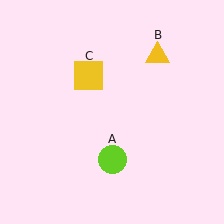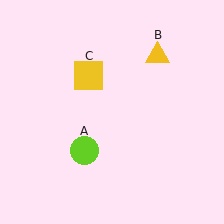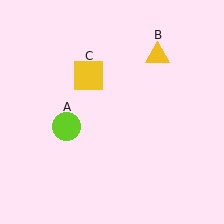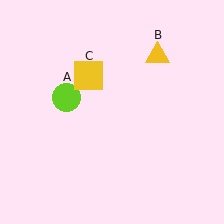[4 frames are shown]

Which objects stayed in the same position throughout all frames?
Yellow triangle (object B) and yellow square (object C) remained stationary.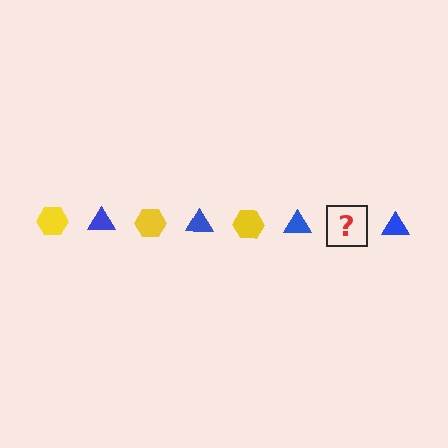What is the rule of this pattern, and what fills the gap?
The rule is that the pattern alternates between yellow hexagon and blue triangle. The gap should be filled with a yellow hexagon.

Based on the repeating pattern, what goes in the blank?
The blank should be a yellow hexagon.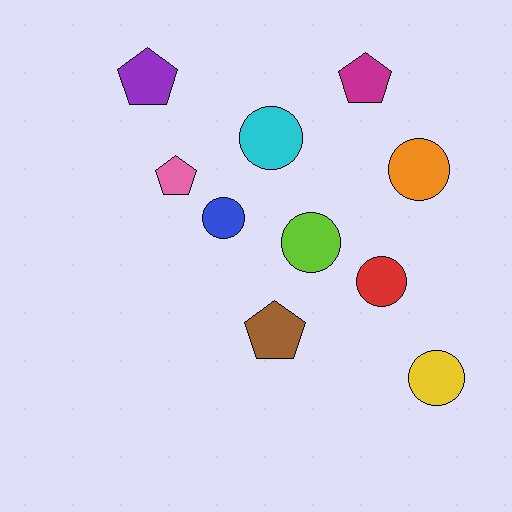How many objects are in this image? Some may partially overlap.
There are 10 objects.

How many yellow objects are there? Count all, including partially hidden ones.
There is 1 yellow object.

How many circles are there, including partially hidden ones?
There are 6 circles.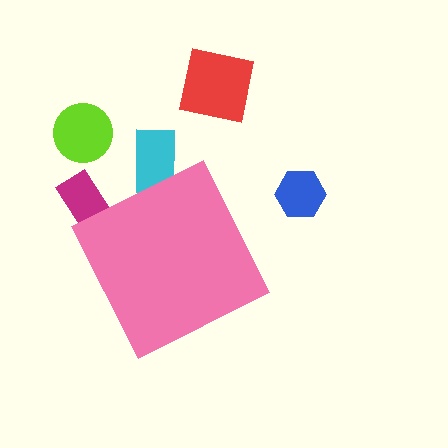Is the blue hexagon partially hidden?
No, the blue hexagon is fully visible.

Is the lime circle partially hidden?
No, the lime circle is fully visible.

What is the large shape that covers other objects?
A pink diamond.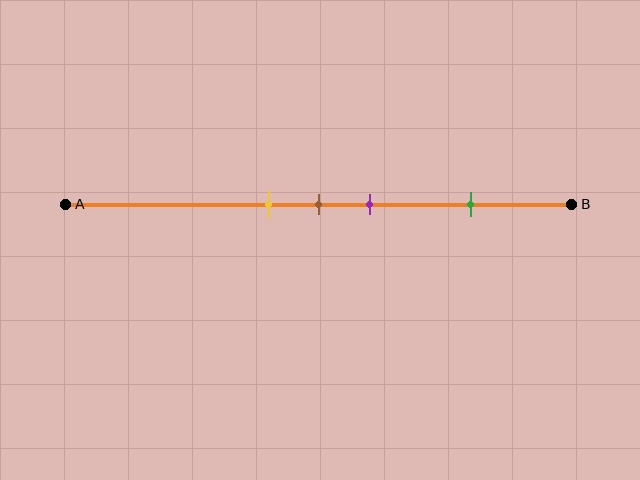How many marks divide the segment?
There are 4 marks dividing the segment.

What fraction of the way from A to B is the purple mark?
The purple mark is approximately 60% (0.6) of the way from A to B.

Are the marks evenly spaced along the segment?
No, the marks are not evenly spaced.